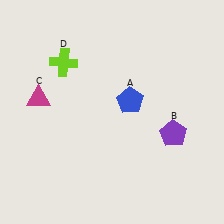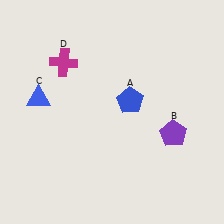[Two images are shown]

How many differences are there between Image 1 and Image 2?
There are 2 differences between the two images.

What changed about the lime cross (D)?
In Image 1, D is lime. In Image 2, it changed to magenta.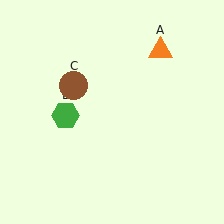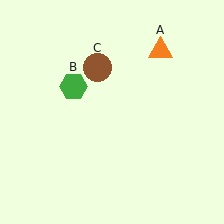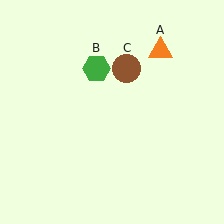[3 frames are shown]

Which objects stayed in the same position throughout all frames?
Orange triangle (object A) remained stationary.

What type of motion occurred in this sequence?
The green hexagon (object B), brown circle (object C) rotated clockwise around the center of the scene.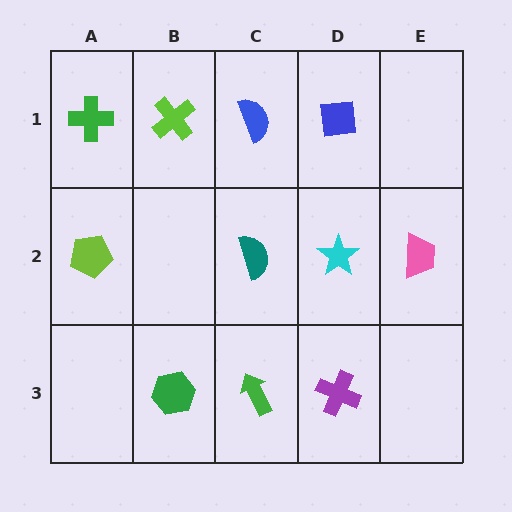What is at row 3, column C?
A green arrow.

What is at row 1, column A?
A green cross.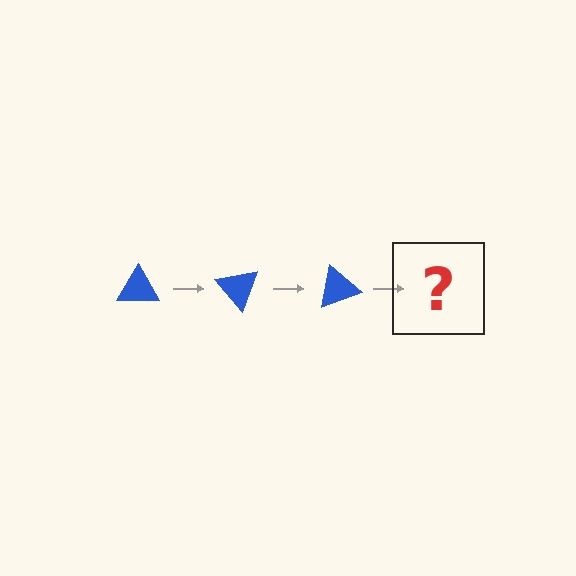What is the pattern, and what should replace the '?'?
The pattern is that the triangle rotates 50 degrees each step. The '?' should be a blue triangle rotated 150 degrees.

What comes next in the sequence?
The next element should be a blue triangle rotated 150 degrees.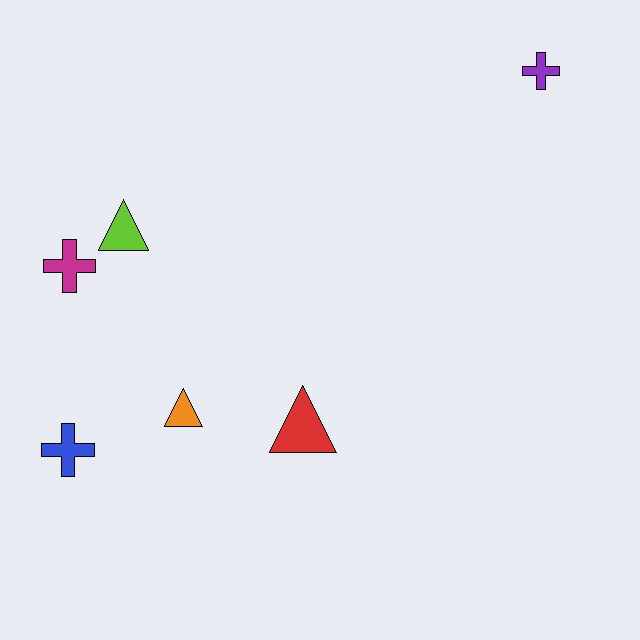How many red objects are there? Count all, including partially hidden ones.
There is 1 red object.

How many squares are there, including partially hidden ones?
There are no squares.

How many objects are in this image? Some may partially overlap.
There are 6 objects.